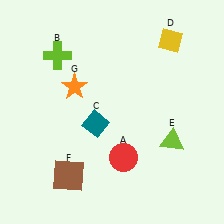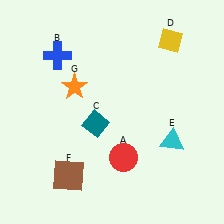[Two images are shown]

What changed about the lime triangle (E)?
In Image 1, E is lime. In Image 2, it changed to cyan.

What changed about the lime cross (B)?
In Image 1, B is lime. In Image 2, it changed to blue.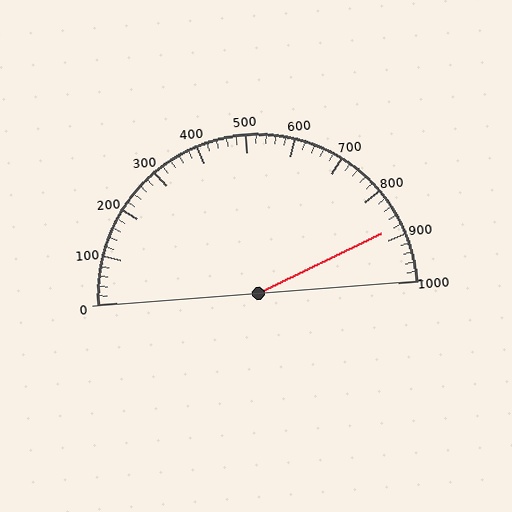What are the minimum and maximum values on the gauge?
The gauge ranges from 0 to 1000.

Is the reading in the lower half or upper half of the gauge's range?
The reading is in the upper half of the range (0 to 1000).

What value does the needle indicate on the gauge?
The needle indicates approximately 880.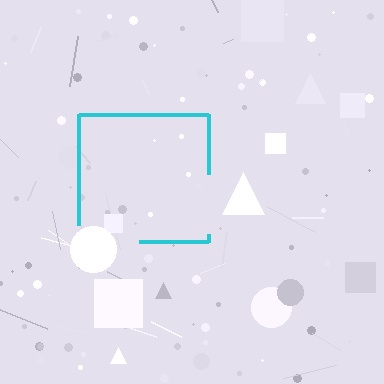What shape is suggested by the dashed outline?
The dashed outline suggests a square.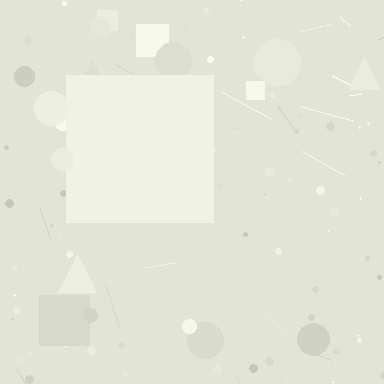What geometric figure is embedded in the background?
A square is embedded in the background.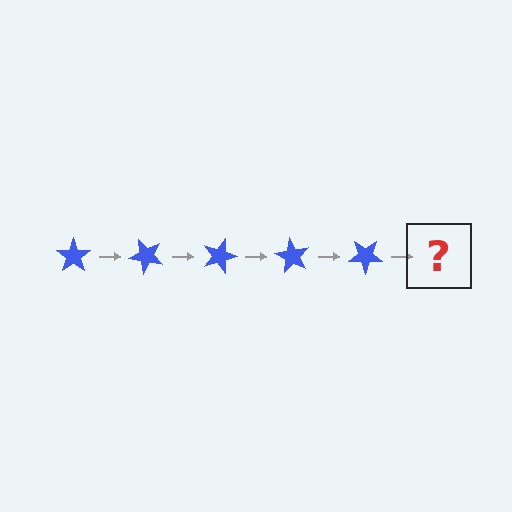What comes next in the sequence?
The next element should be a blue star rotated 225 degrees.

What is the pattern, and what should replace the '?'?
The pattern is that the star rotates 45 degrees each step. The '?' should be a blue star rotated 225 degrees.